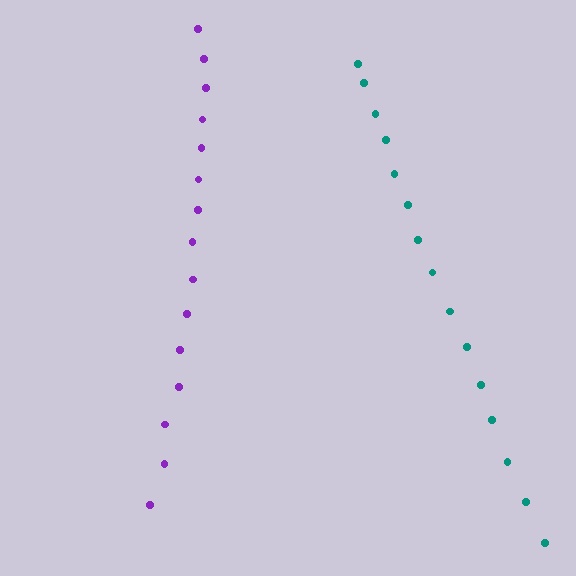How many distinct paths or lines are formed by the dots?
There are 2 distinct paths.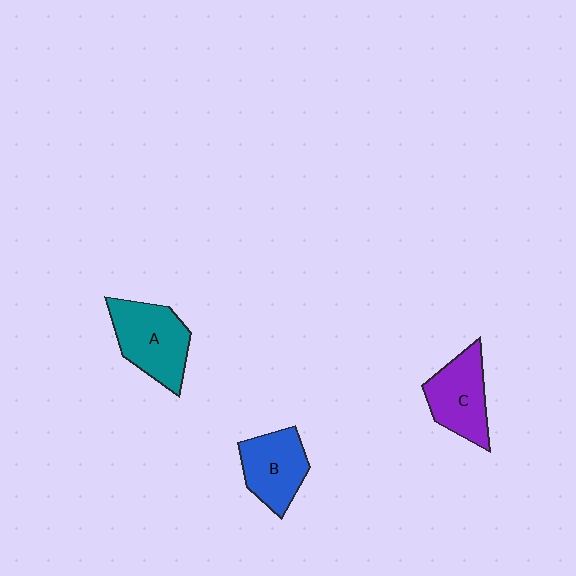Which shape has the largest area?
Shape A (teal).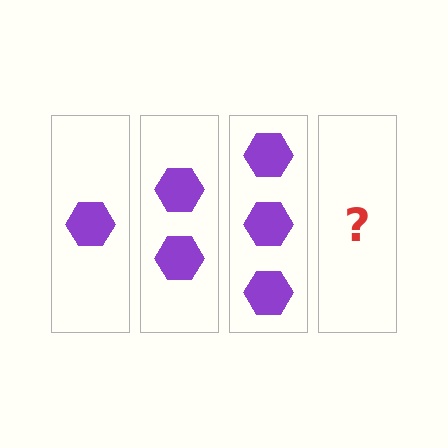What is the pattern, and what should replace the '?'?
The pattern is that each step adds one more hexagon. The '?' should be 4 hexagons.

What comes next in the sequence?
The next element should be 4 hexagons.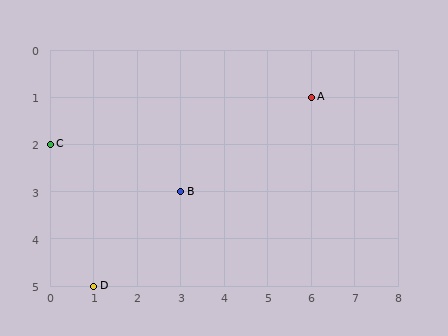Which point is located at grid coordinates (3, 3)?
Point B is at (3, 3).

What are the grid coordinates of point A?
Point A is at grid coordinates (6, 1).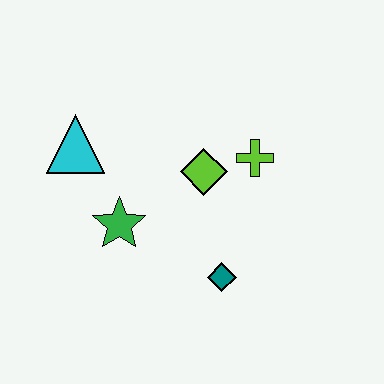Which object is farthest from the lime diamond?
The cyan triangle is farthest from the lime diamond.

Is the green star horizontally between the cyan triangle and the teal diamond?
Yes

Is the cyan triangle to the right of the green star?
No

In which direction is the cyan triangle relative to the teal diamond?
The cyan triangle is to the left of the teal diamond.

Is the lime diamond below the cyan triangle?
Yes